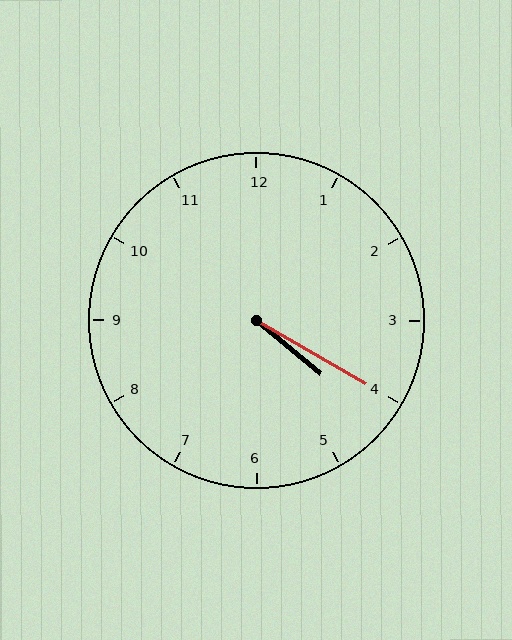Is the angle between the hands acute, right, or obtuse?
It is acute.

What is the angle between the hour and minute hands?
Approximately 10 degrees.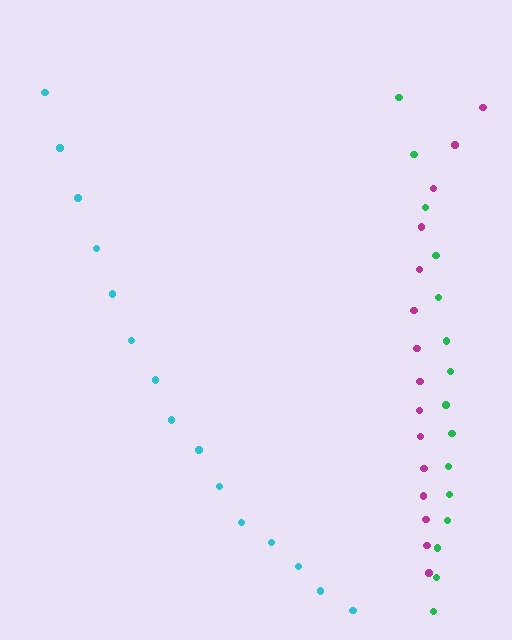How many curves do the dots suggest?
There are 3 distinct paths.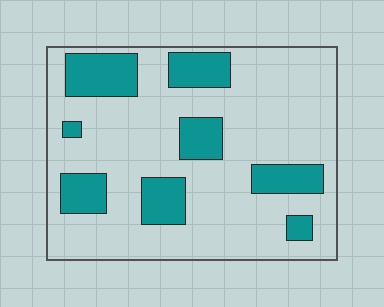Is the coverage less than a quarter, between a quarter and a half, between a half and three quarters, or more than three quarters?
Less than a quarter.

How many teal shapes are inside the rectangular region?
8.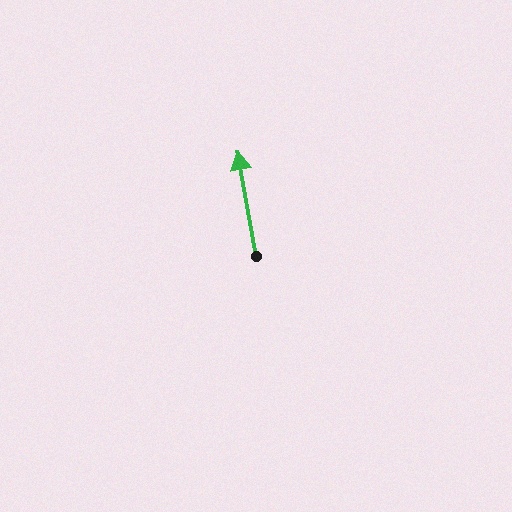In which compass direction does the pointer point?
North.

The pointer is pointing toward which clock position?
Roughly 12 o'clock.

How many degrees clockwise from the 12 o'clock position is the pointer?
Approximately 350 degrees.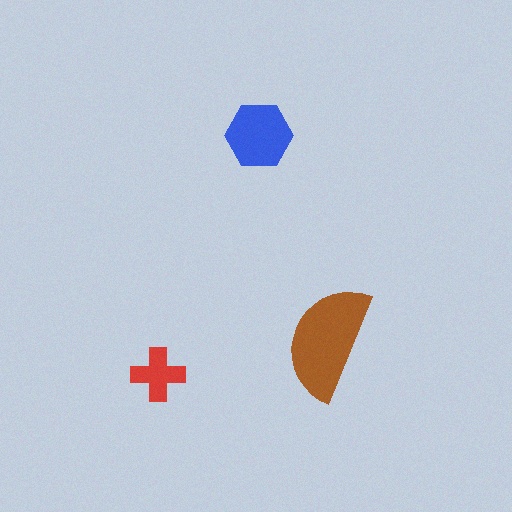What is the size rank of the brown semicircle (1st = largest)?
1st.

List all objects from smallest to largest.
The red cross, the blue hexagon, the brown semicircle.